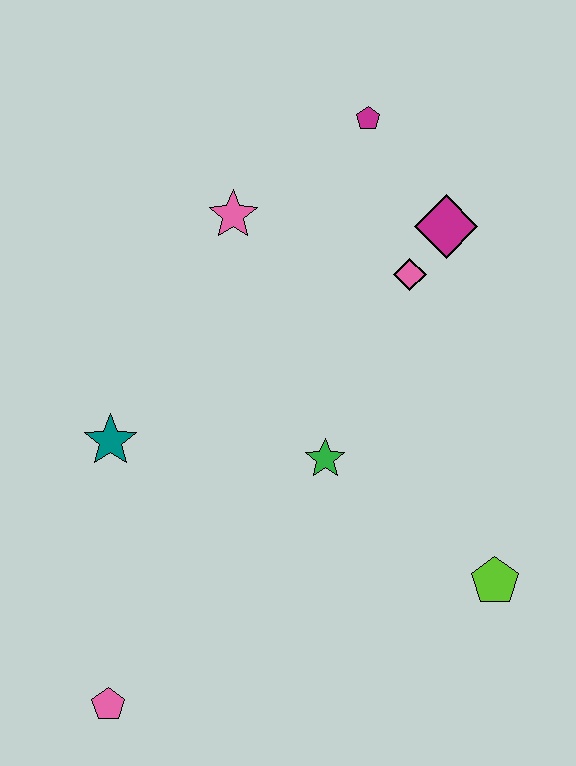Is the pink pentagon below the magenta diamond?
Yes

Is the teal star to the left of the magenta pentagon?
Yes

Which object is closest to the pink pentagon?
The teal star is closest to the pink pentagon.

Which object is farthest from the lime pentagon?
The magenta pentagon is farthest from the lime pentagon.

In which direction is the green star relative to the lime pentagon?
The green star is to the left of the lime pentagon.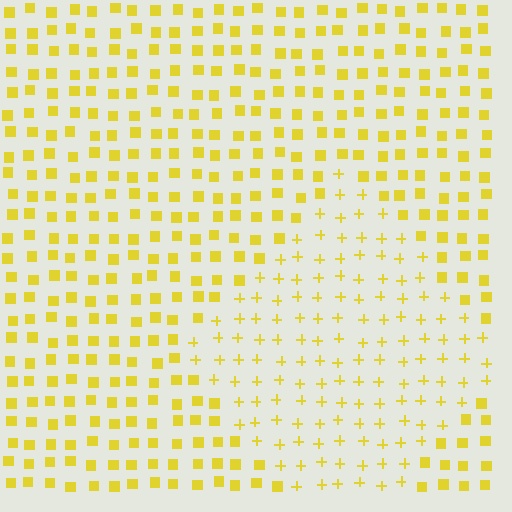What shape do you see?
I see a diamond.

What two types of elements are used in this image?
The image uses plus signs inside the diamond region and squares outside it.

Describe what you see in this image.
The image is filled with small yellow elements arranged in a uniform grid. A diamond-shaped region contains plus signs, while the surrounding area contains squares. The boundary is defined purely by the change in element shape.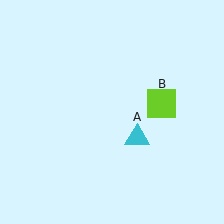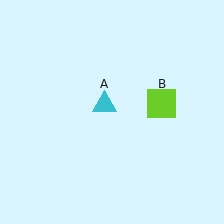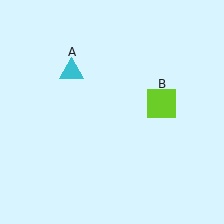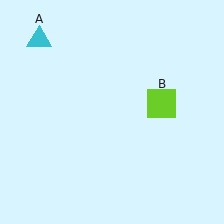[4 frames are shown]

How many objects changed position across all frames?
1 object changed position: cyan triangle (object A).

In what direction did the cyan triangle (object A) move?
The cyan triangle (object A) moved up and to the left.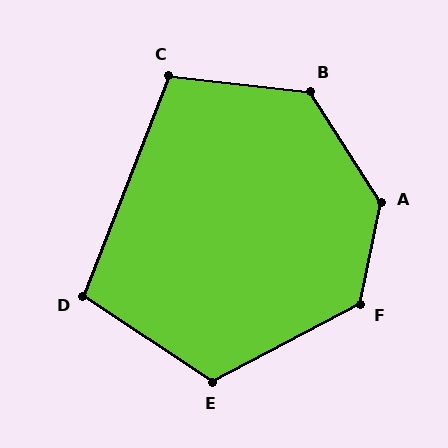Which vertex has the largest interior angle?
A, at approximately 136 degrees.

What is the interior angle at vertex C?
Approximately 105 degrees (obtuse).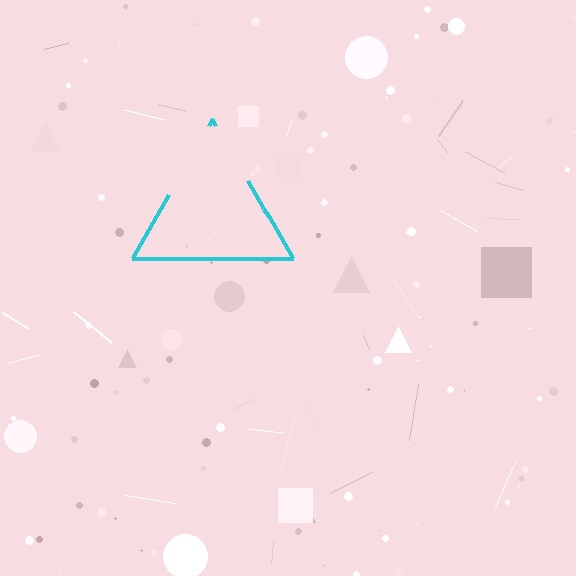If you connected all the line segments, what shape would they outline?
They would outline a triangle.